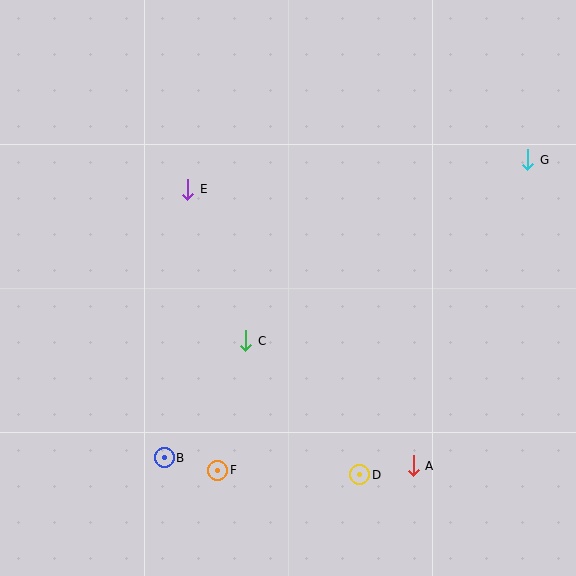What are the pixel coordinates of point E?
Point E is at (188, 189).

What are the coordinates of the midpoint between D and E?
The midpoint between D and E is at (274, 332).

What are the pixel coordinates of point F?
Point F is at (218, 470).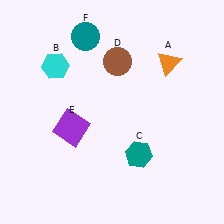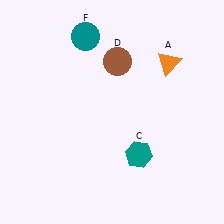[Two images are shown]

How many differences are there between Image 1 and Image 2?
There are 2 differences between the two images.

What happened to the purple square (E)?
The purple square (E) was removed in Image 2. It was in the bottom-left area of Image 1.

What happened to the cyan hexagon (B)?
The cyan hexagon (B) was removed in Image 2. It was in the top-left area of Image 1.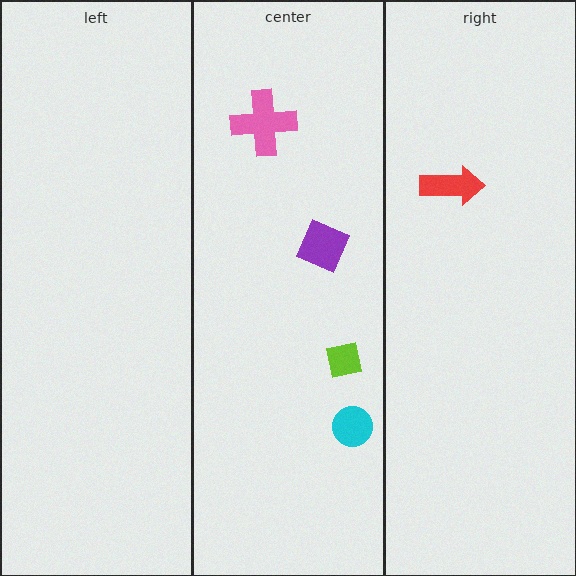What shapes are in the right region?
The red arrow.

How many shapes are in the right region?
1.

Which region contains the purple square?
The center region.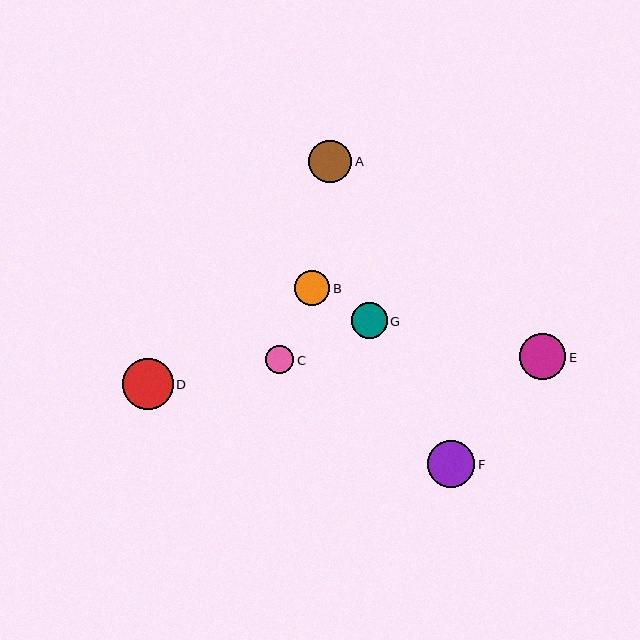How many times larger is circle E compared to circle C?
Circle E is approximately 1.6 times the size of circle C.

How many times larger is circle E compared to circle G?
Circle E is approximately 1.3 times the size of circle G.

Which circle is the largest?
Circle D is the largest with a size of approximately 51 pixels.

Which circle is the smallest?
Circle C is the smallest with a size of approximately 28 pixels.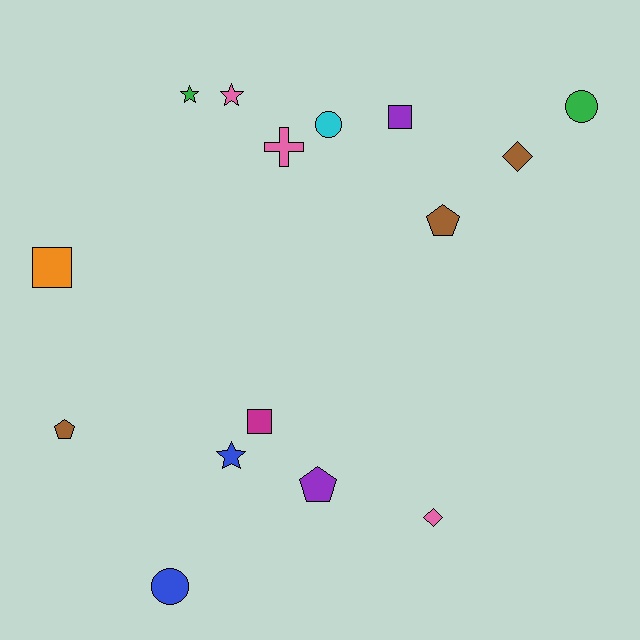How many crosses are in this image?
There is 1 cross.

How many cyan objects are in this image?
There is 1 cyan object.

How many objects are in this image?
There are 15 objects.